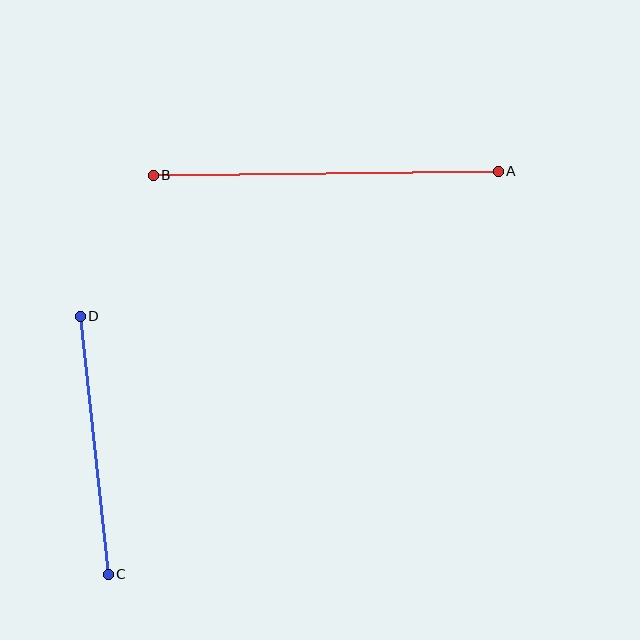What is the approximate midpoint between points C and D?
The midpoint is at approximately (94, 445) pixels.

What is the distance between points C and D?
The distance is approximately 260 pixels.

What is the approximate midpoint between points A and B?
The midpoint is at approximately (326, 173) pixels.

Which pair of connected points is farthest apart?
Points A and B are farthest apart.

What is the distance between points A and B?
The distance is approximately 345 pixels.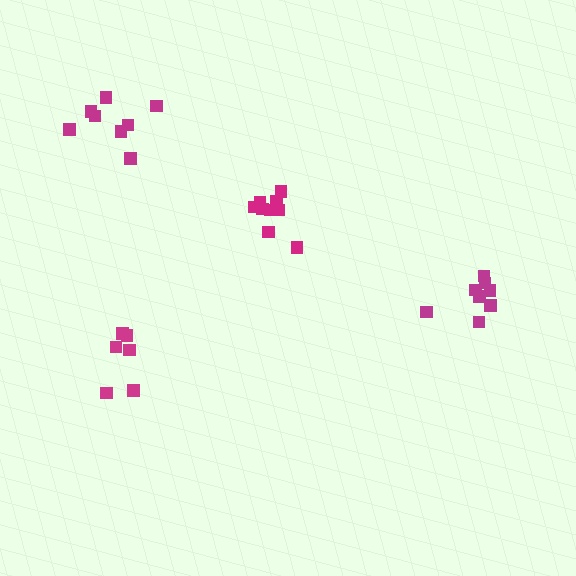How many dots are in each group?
Group 1: 8 dots, Group 2: 10 dots, Group 3: 6 dots, Group 4: 8 dots (32 total).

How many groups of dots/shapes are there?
There are 4 groups.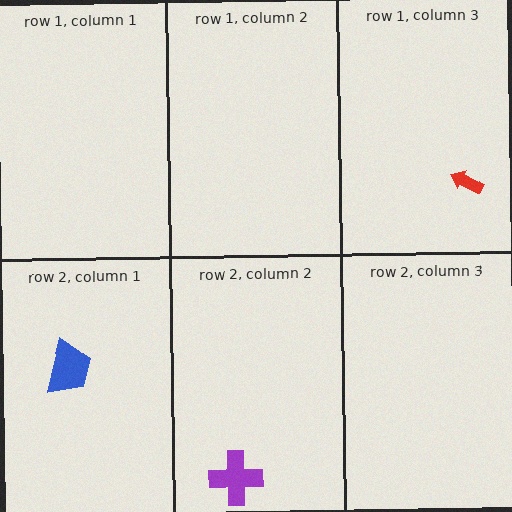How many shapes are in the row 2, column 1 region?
1.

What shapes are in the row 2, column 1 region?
The blue trapezoid.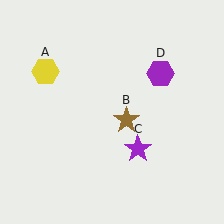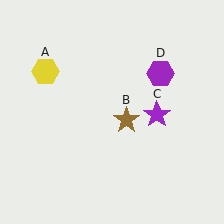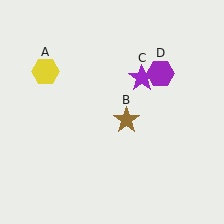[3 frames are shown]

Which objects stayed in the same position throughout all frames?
Yellow hexagon (object A) and brown star (object B) and purple hexagon (object D) remained stationary.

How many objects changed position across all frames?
1 object changed position: purple star (object C).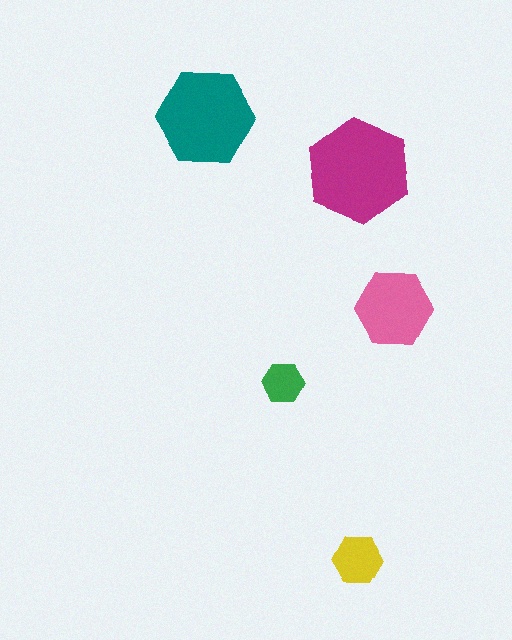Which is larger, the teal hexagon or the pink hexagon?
The teal one.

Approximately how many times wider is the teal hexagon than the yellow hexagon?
About 2 times wider.